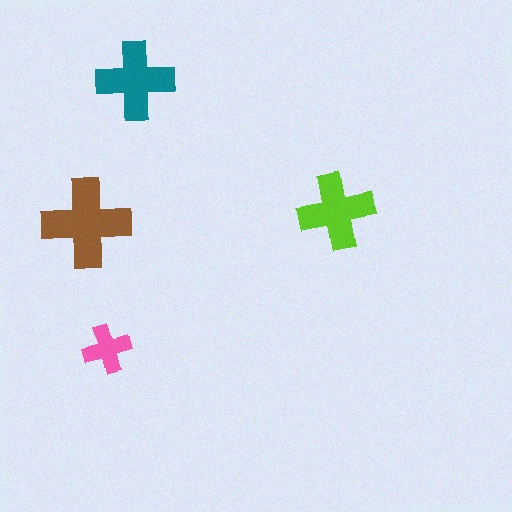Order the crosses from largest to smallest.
the brown one, the teal one, the lime one, the pink one.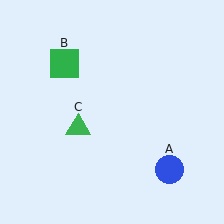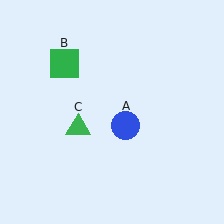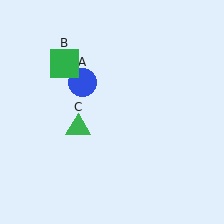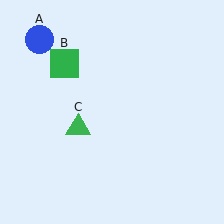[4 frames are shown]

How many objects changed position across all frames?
1 object changed position: blue circle (object A).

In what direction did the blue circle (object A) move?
The blue circle (object A) moved up and to the left.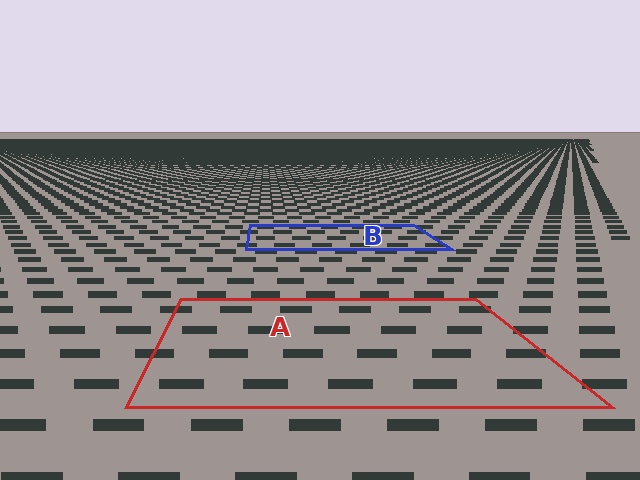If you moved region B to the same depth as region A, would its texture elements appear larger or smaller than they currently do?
They would appear larger. At a closer depth, the same texture elements are projected at a bigger on-screen size.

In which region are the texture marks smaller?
The texture marks are smaller in region B, because it is farther away.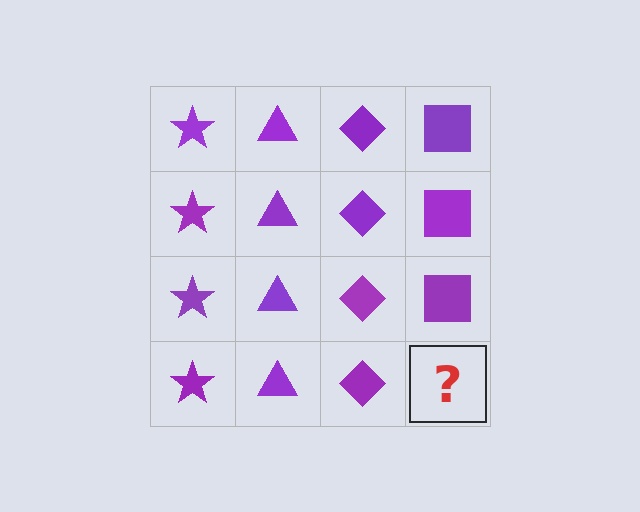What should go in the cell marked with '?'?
The missing cell should contain a purple square.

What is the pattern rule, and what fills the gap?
The rule is that each column has a consistent shape. The gap should be filled with a purple square.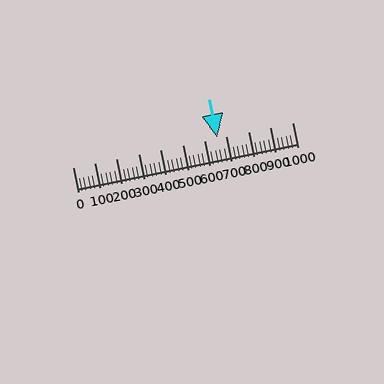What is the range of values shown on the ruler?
The ruler shows values from 0 to 1000.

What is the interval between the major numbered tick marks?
The major tick marks are spaced 100 units apart.